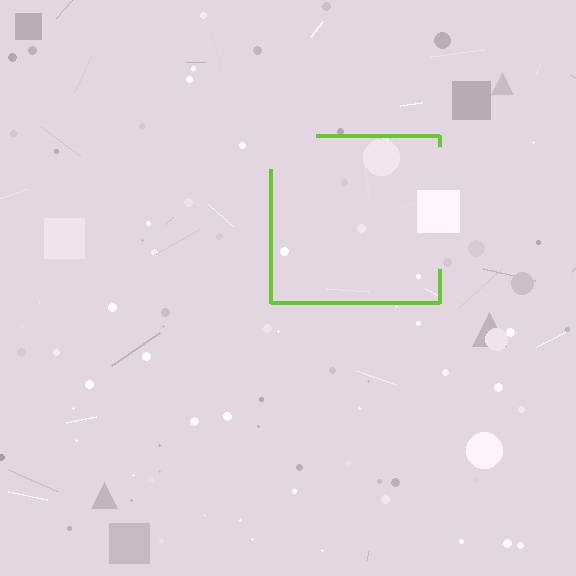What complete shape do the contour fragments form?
The contour fragments form a square.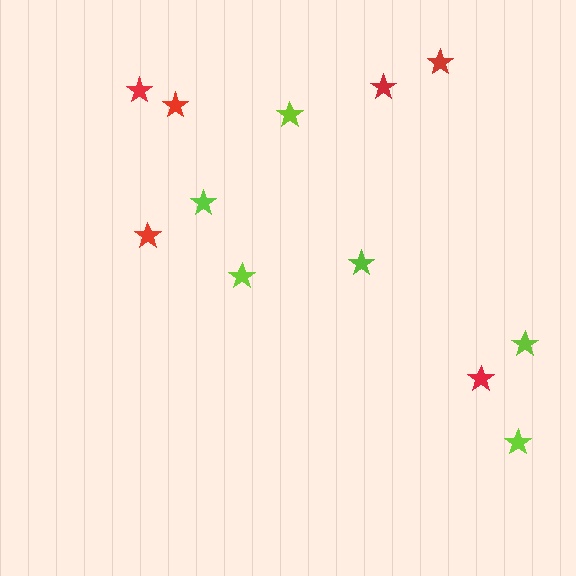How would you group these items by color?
There are 2 groups: one group of red stars (6) and one group of lime stars (6).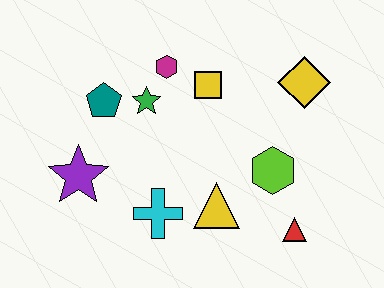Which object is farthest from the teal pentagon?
The red triangle is farthest from the teal pentagon.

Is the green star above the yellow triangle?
Yes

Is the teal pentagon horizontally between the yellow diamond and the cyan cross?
No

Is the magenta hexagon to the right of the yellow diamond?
No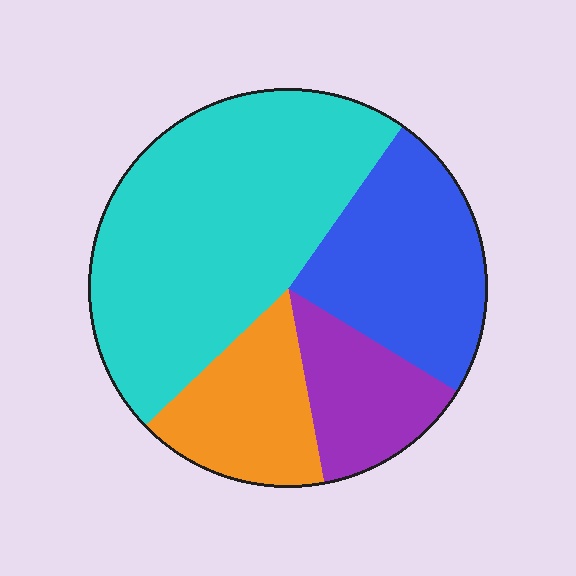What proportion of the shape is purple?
Purple takes up about one eighth (1/8) of the shape.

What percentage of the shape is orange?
Orange covers roughly 15% of the shape.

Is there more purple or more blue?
Blue.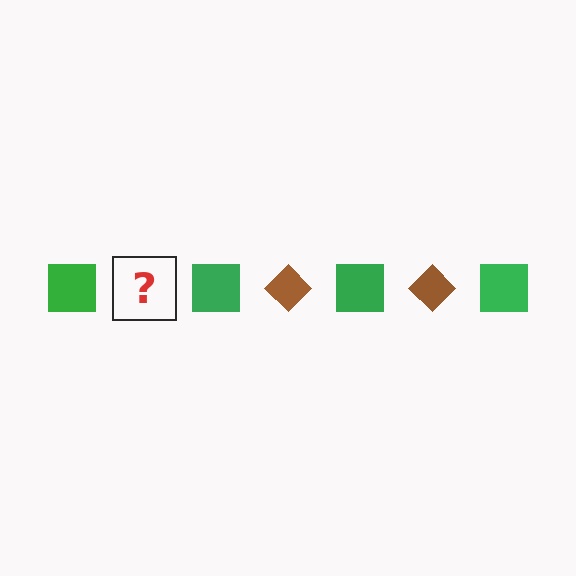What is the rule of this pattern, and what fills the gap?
The rule is that the pattern alternates between green square and brown diamond. The gap should be filled with a brown diamond.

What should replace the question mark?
The question mark should be replaced with a brown diamond.